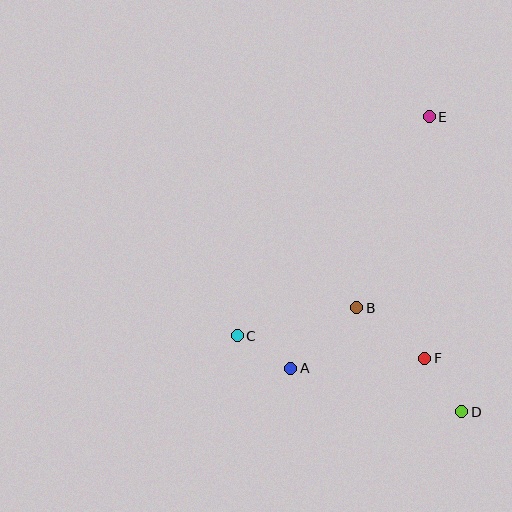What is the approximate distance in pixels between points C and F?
The distance between C and F is approximately 189 pixels.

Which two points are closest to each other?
Points A and C are closest to each other.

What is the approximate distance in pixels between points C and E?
The distance between C and E is approximately 291 pixels.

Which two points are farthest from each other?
Points D and E are farthest from each other.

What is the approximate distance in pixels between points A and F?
The distance between A and F is approximately 135 pixels.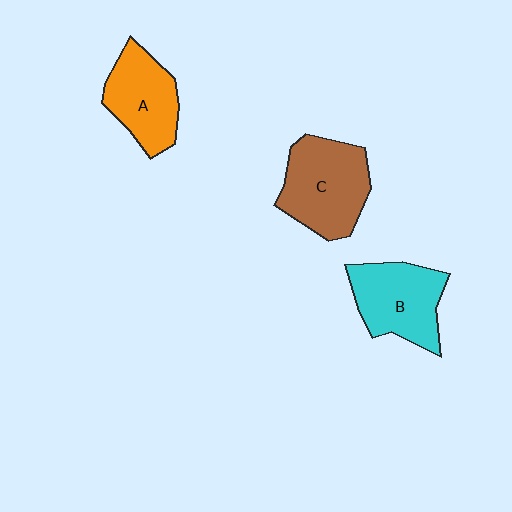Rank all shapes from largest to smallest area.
From largest to smallest: C (brown), B (cyan), A (orange).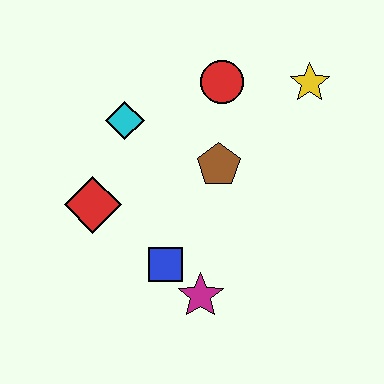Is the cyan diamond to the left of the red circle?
Yes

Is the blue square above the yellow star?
No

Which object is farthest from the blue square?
The yellow star is farthest from the blue square.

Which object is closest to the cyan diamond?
The red diamond is closest to the cyan diamond.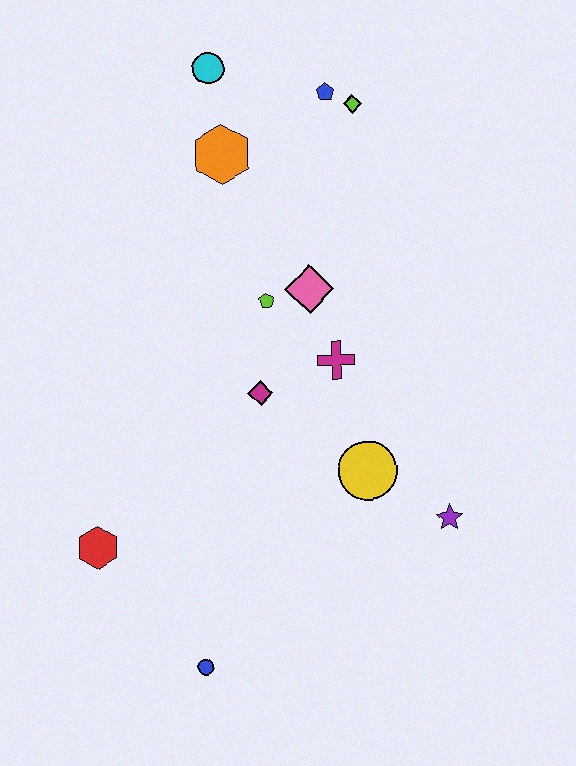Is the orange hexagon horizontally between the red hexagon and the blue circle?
No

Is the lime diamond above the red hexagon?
Yes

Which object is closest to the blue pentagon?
The lime diamond is closest to the blue pentagon.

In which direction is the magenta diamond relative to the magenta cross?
The magenta diamond is to the left of the magenta cross.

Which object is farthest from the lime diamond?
The blue circle is farthest from the lime diamond.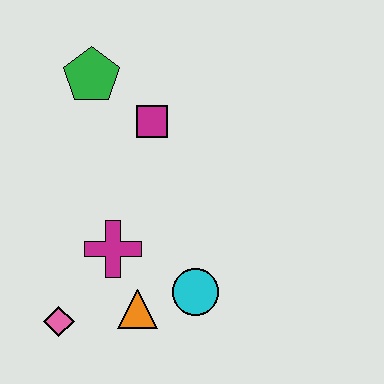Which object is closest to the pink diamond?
The orange triangle is closest to the pink diamond.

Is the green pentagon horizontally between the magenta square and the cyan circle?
No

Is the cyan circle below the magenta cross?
Yes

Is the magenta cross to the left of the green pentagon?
No